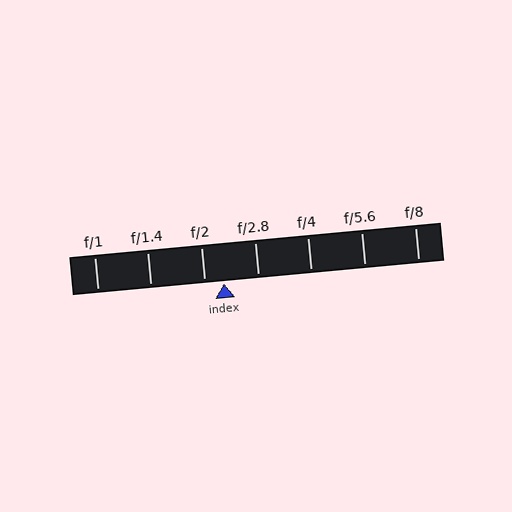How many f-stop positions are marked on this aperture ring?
There are 7 f-stop positions marked.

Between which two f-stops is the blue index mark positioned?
The index mark is between f/2 and f/2.8.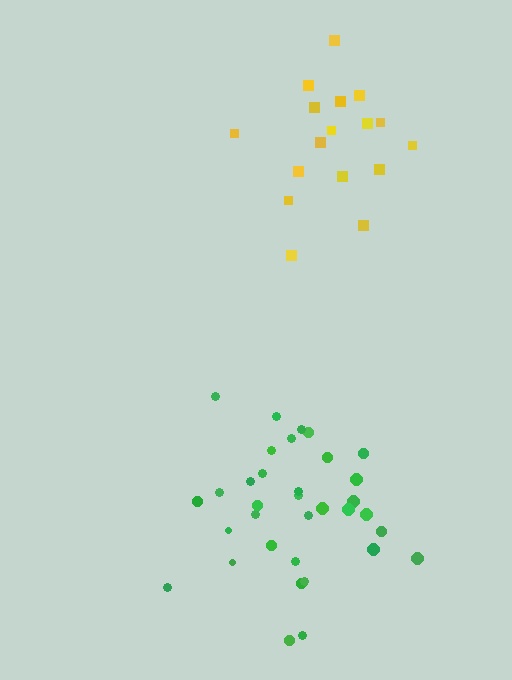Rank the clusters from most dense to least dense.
yellow, green.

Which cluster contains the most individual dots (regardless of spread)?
Green (34).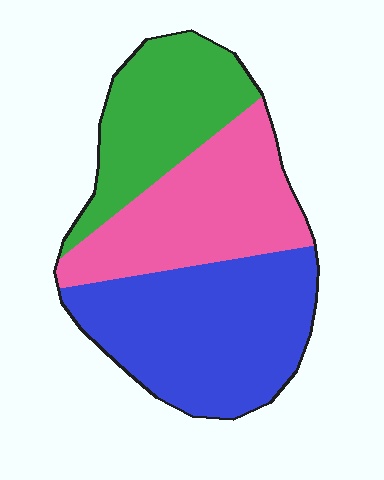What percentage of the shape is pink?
Pink covers around 30% of the shape.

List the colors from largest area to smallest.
From largest to smallest: blue, pink, green.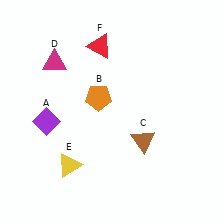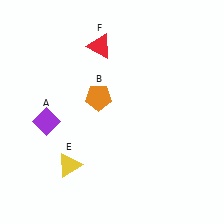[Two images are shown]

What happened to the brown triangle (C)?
The brown triangle (C) was removed in Image 2. It was in the bottom-right area of Image 1.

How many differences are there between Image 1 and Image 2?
There are 2 differences between the two images.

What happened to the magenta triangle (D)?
The magenta triangle (D) was removed in Image 2. It was in the top-left area of Image 1.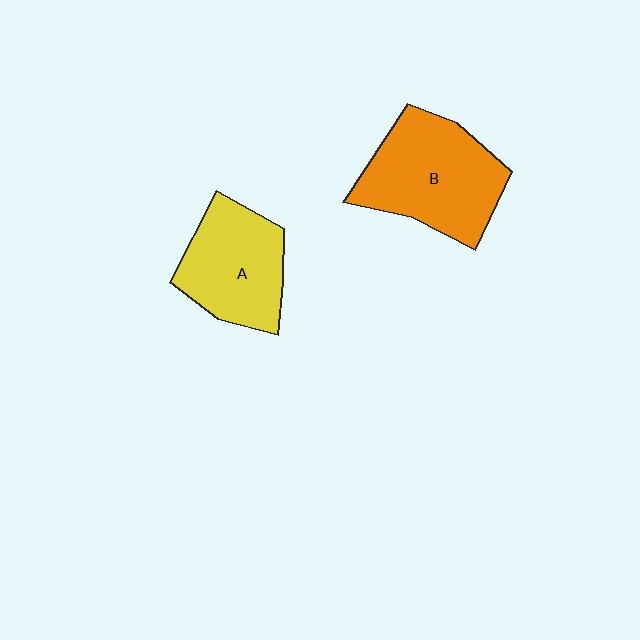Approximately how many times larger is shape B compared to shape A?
Approximately 1.3 times.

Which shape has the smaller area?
Shape A (yellow).